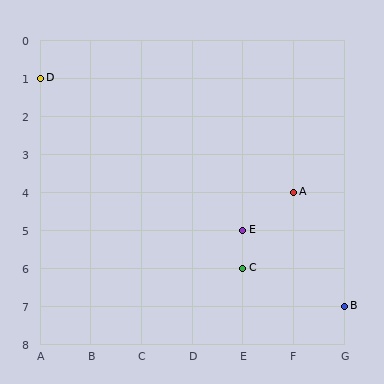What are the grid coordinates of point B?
Point B is at grid coordinates (G, 7).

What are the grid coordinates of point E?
Point E is at grid coordinates (E, 5).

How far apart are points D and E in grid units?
Points D and E are 4 columns and 4 rows apart (about 5.7 grid units diagonally).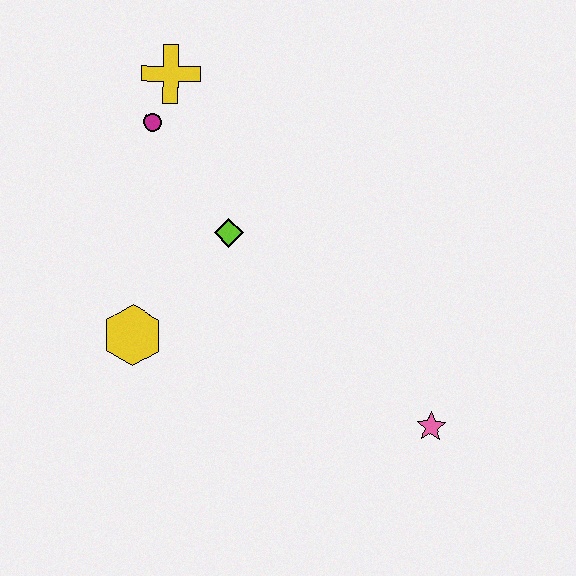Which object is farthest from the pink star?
The yellow cross is farthest from the pink star.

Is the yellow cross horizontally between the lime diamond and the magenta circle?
Yes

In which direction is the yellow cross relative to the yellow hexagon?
The yellow cross is above the yellow hexagon.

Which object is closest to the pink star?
The lime diamond is closest to the pink star.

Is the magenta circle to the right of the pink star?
No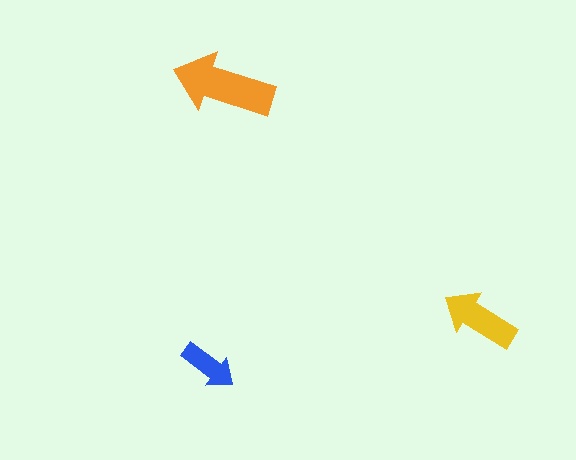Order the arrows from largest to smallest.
the orange one, the yellow one, the blue one.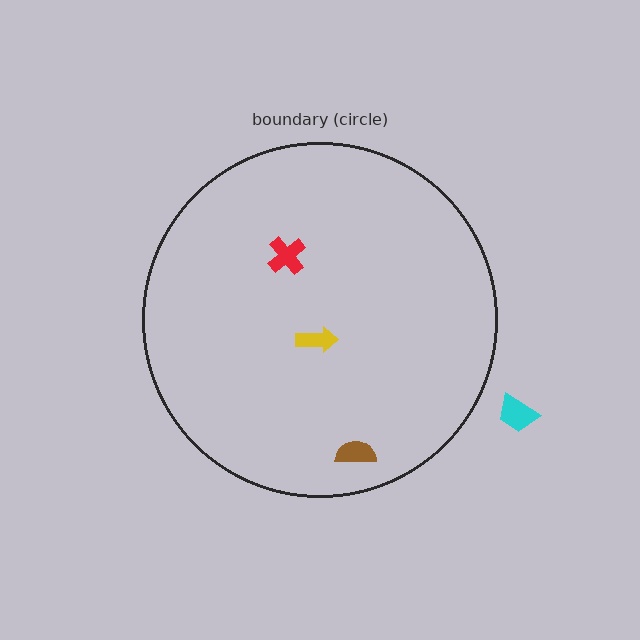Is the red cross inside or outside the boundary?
Inside.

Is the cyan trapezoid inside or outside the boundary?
Outside.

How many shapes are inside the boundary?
3 inside, 1 outside.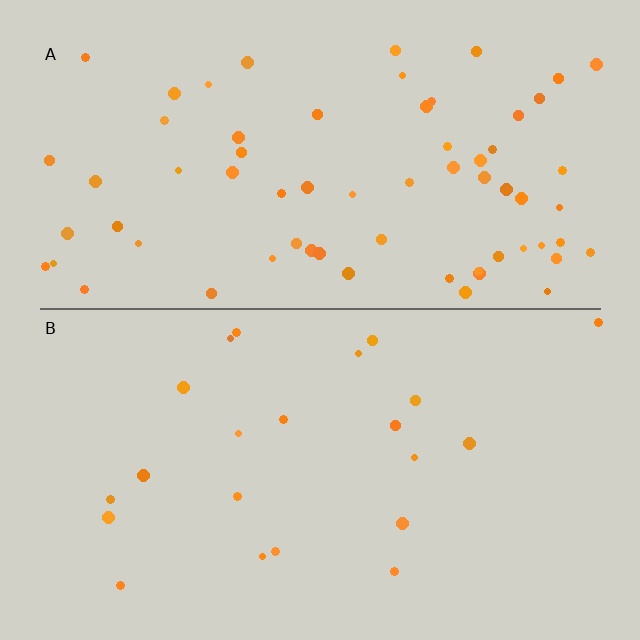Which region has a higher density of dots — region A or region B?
A (the top).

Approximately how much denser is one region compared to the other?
Approximately 3.0× — region A over region B.